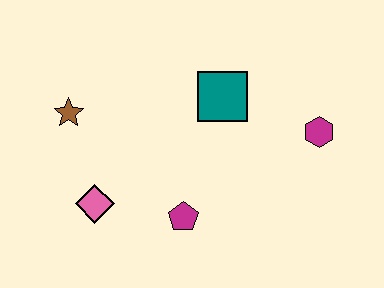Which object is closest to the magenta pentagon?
The pink diamond is closest to the magenta pentagon.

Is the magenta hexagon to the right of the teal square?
Yes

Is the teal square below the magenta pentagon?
No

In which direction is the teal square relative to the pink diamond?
The teal square is to the right of the pink diamond.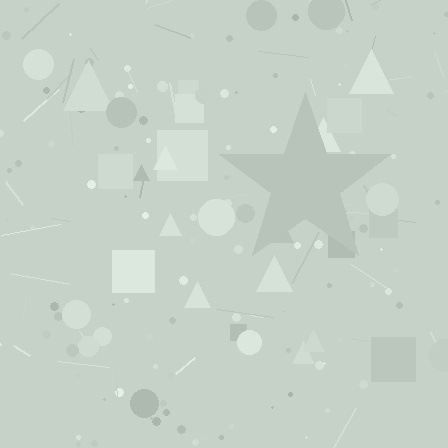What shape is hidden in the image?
A star is hidden in the image.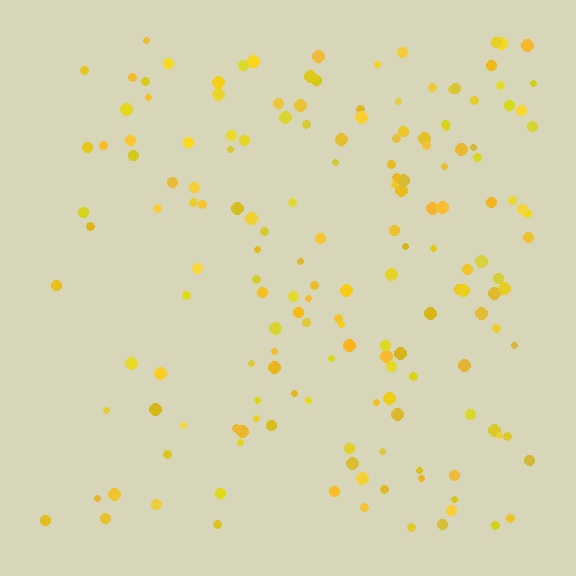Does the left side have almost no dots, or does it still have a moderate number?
Still a moderate number, just noticeably fewer than the right.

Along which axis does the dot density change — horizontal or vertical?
Horizontal.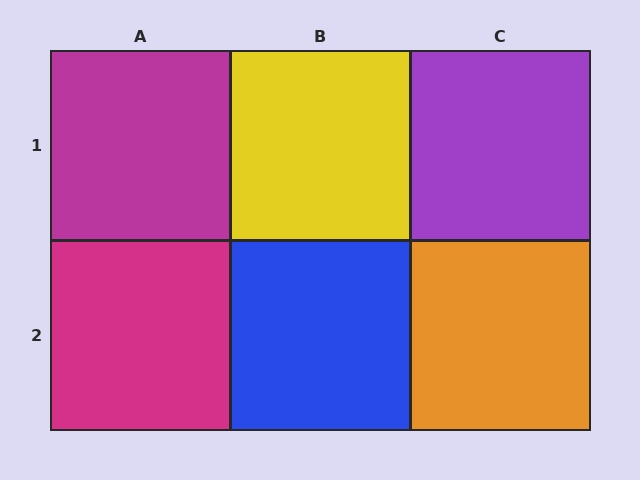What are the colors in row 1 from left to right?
Magenta, yellow, purple.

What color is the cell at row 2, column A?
Magenta.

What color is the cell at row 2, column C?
Orange.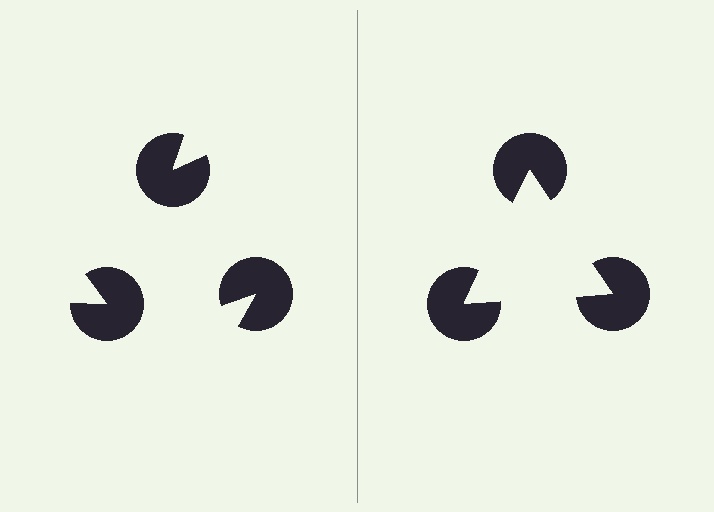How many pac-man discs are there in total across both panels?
6 — 3 on each side.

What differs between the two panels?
The pac-man discs are positioned identically on both sides; only the wedge orientations differ. On the right they align to a triangle; on the left they are misaligned.